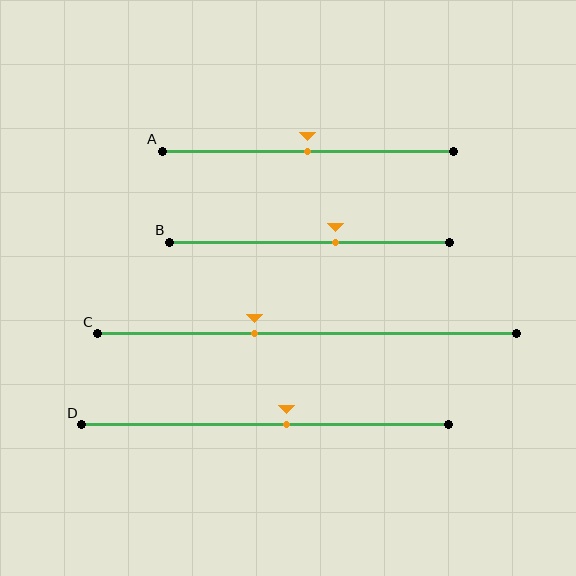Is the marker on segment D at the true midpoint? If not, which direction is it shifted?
No, the marker on segment D is shifted to the right by about 6% of the segment length.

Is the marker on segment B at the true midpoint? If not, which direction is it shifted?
No, the marker on segment B is shifted to the right by about 9% of the segment length.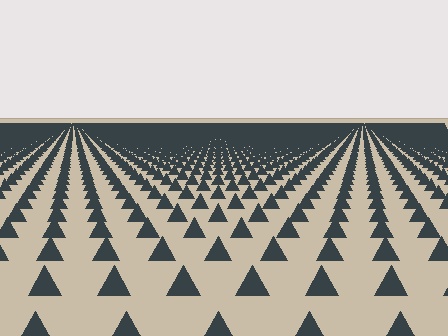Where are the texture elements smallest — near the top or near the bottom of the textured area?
Near the top.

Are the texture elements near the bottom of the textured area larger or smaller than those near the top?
Larger. Near the bottom, elements are closer to the viewer and appear at a bigger on-screen size.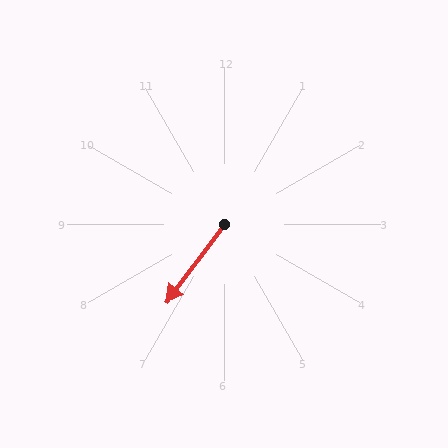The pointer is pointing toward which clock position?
Roughly 7 o'clock.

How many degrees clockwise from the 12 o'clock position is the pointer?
Approximately 217 degrees.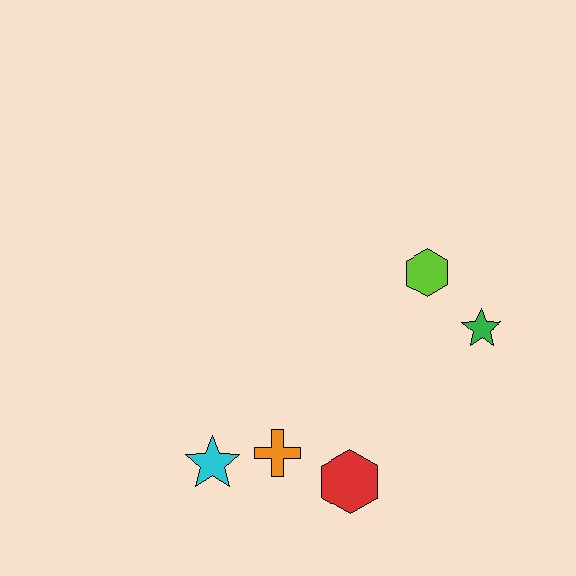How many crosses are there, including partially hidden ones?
There is 1 cross.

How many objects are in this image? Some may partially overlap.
There are 5 objects.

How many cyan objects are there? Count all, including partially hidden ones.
There is 1 cyan object.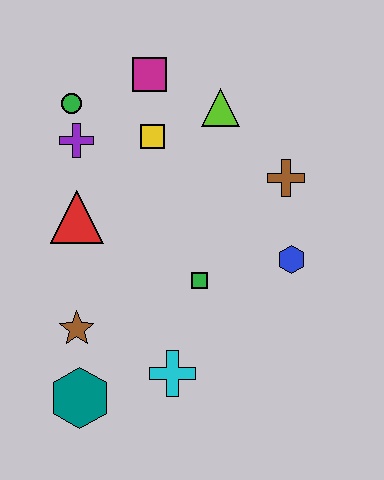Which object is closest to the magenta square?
The yellow square is closest to the magenta square.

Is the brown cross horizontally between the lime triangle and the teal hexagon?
No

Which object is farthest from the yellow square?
The teal hexagon is farthest from the yellow square.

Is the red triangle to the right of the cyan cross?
No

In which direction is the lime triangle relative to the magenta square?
The lime triangle is to the right of the magenta square.